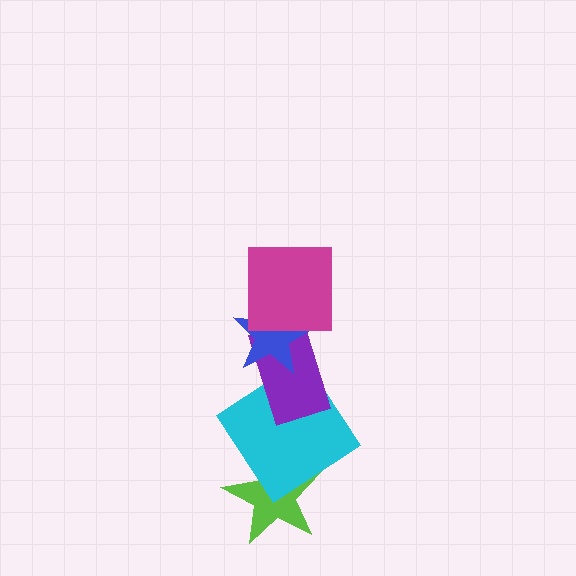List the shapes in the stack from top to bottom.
From top to bottom: the magenta square, the blue star, the purple rectangle, the cyan diamond, the lime star.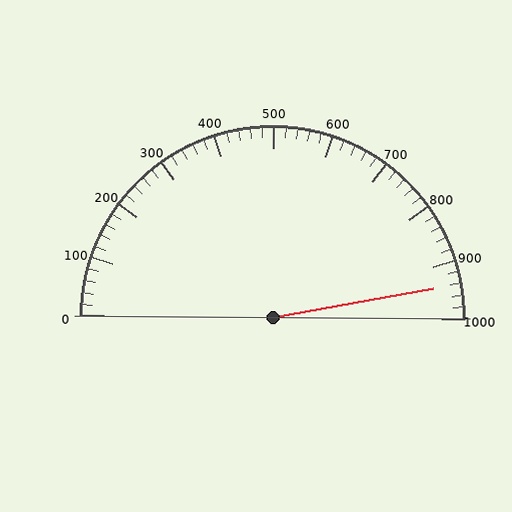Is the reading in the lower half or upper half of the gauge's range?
The reading is in the upper half of the range (0 to 1000).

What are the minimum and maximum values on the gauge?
The gauge ranges from 0 to 1000.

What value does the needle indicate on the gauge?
The needle indicates approximately 940.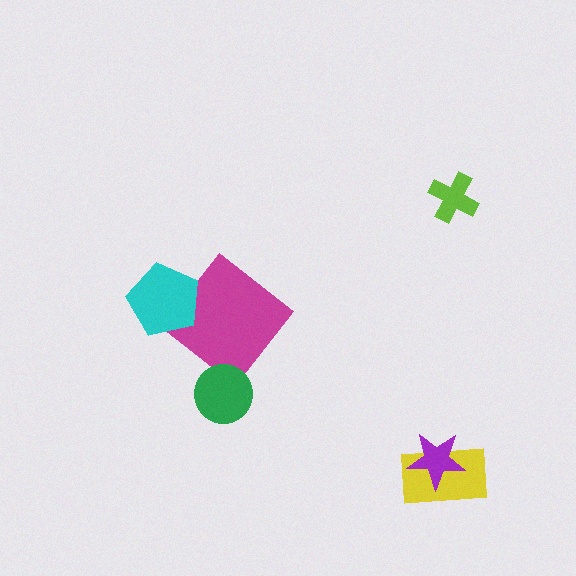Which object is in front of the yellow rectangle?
The purple star is in front of the yellow rectangle.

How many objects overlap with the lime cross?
0 objects overlap with the lime cross.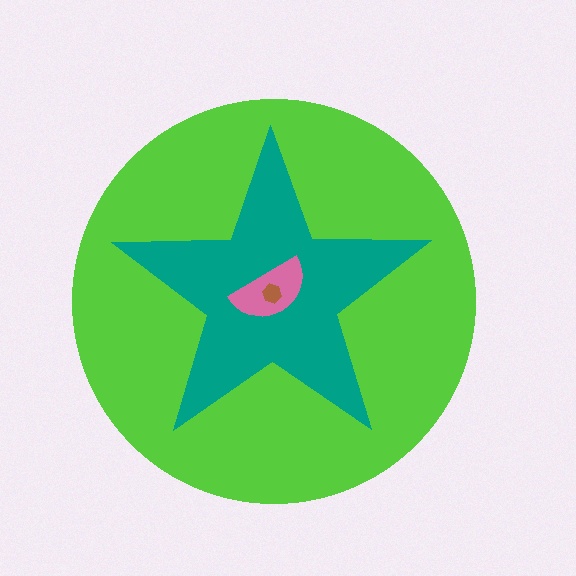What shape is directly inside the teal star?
The pink semicircle.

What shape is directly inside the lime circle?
The teal star.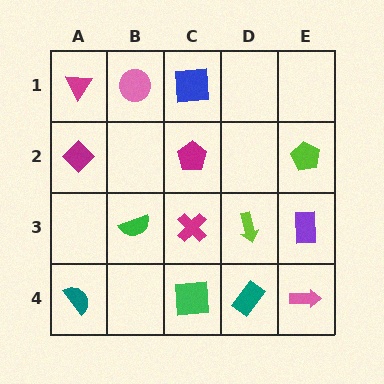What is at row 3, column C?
A magenta cross.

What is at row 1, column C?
A blue square.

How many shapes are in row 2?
3 shapes.